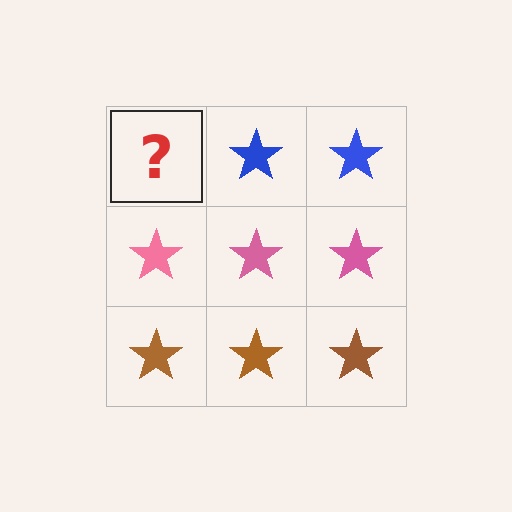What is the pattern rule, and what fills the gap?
The rule is that each row has a consistent color. The gap should be filled with a blue star.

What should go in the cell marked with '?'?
The missing cell should contain a blue star.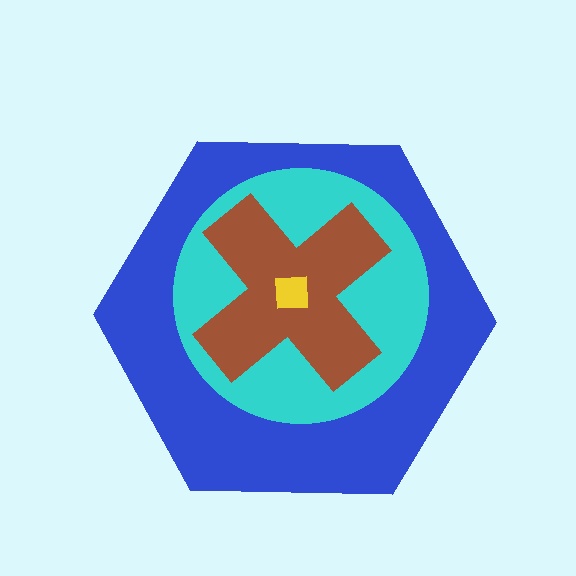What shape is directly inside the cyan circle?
The brown cross.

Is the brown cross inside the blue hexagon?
Yes.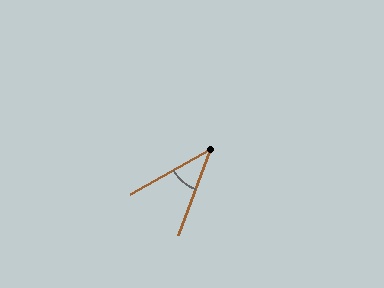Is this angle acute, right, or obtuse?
It is acute.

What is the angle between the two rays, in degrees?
Approximately 40 degrees.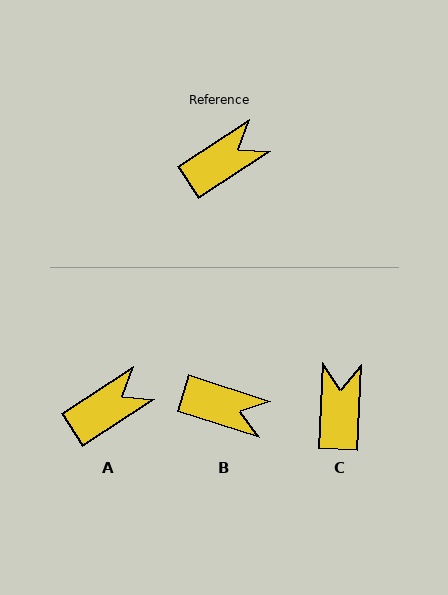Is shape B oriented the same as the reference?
No, it is off by about 51 degrees.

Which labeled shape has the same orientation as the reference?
A.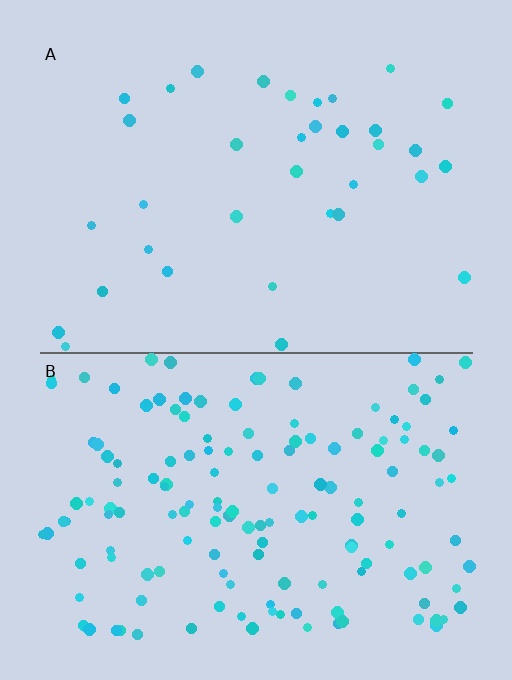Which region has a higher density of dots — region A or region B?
B (the bottom).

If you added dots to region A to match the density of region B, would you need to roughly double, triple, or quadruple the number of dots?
Approximately quadruple.